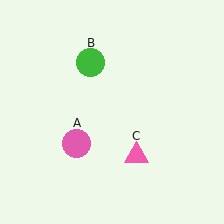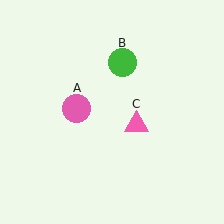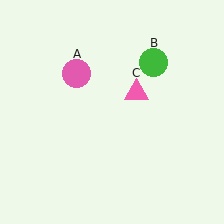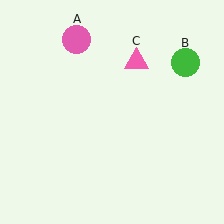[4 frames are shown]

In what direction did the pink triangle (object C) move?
The pink triangle (object C) moved up.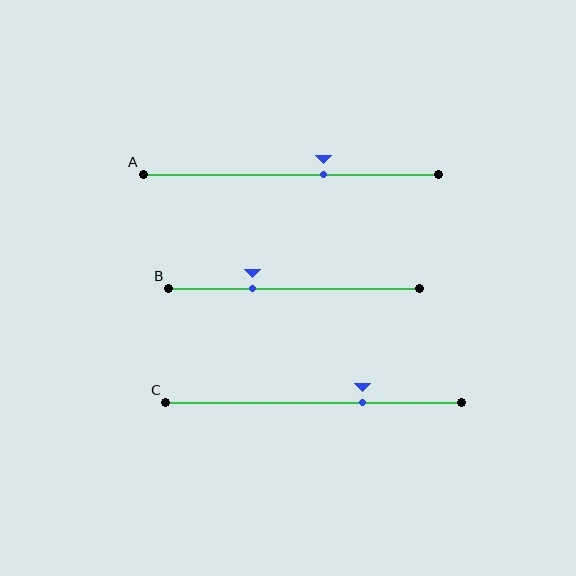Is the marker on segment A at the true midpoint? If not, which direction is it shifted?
No, the marker on segment A is shifted to the right by about 11% of the segment length.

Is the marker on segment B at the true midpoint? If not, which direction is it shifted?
No, the marker on segment B is shifted to the left by about 17% of the segment length.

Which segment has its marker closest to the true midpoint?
Segment A has its marker closest to the true midpoint.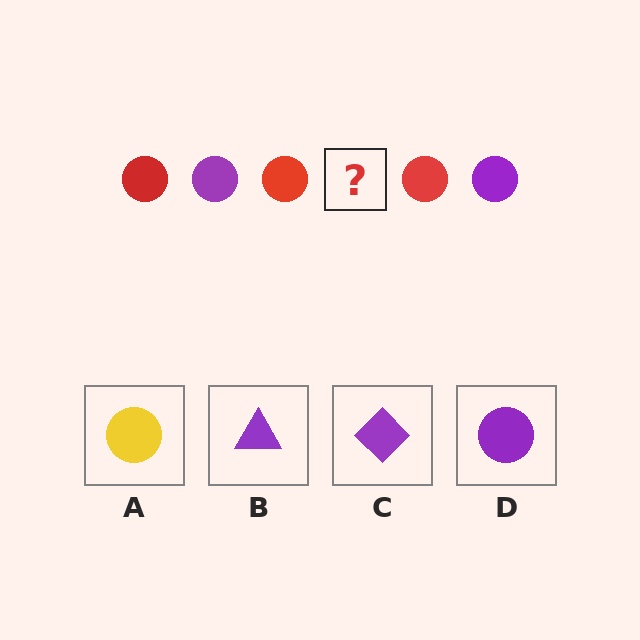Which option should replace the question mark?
Option D.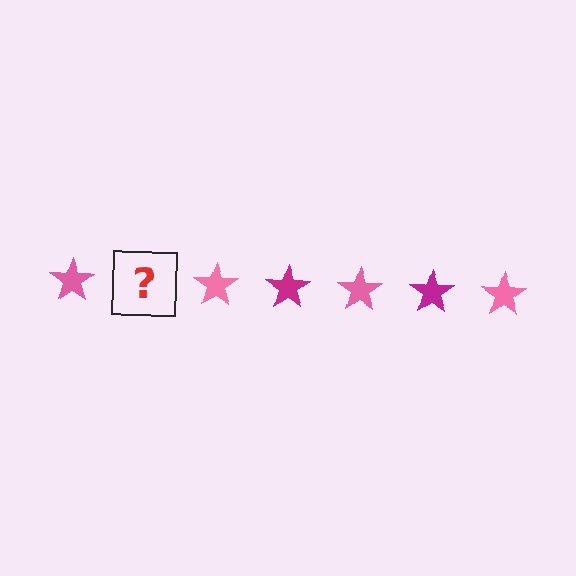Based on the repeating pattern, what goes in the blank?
The blank should be a magenta star.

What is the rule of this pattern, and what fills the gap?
The rule is that the pattern cycles through pink, magenta stars. The gap should be filled with a magenta star.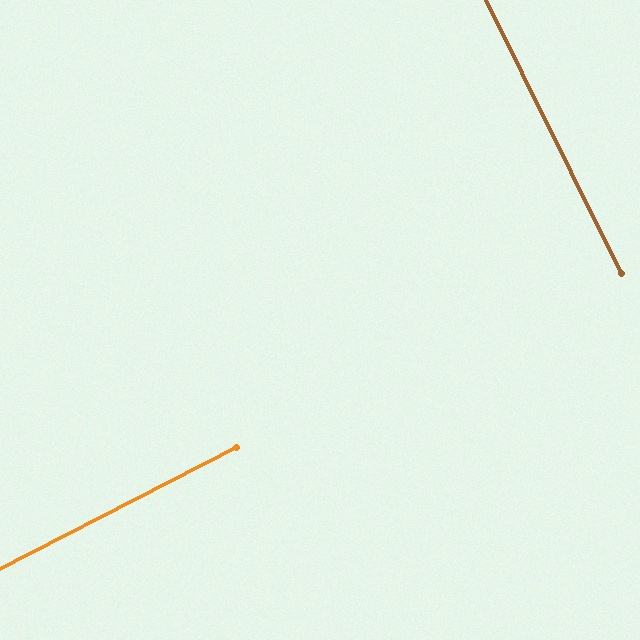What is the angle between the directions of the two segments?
Approximately 89 degrees.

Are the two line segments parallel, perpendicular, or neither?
Perpendicular — they meet at approximately 89°.